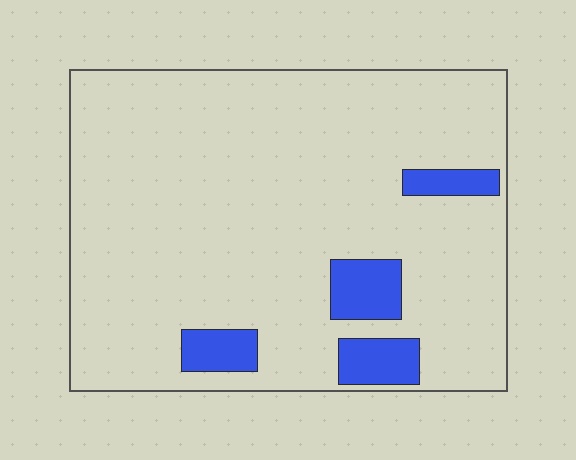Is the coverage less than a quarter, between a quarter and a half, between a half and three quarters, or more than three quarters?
Less than a quarter.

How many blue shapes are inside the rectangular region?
4.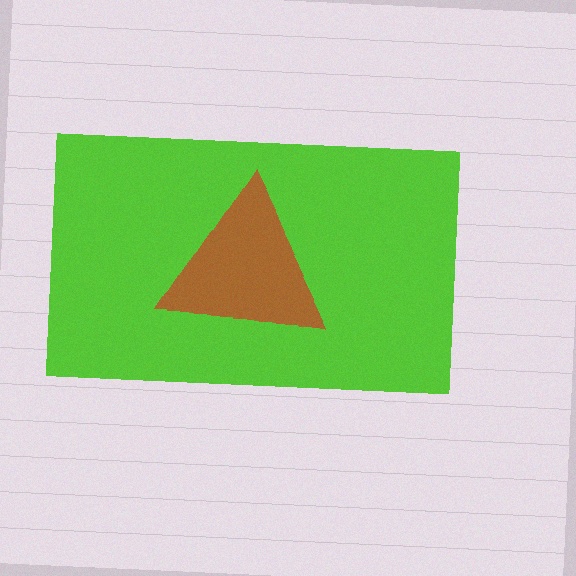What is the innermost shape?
The brown triangle.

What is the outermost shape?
The lime rectangle.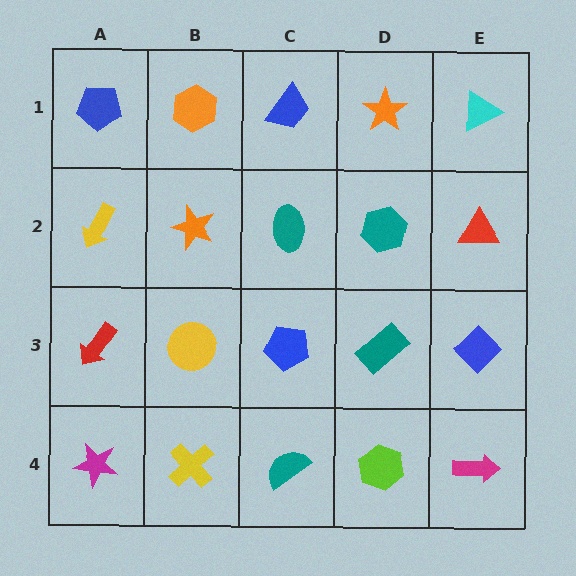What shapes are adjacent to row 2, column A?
A blue pentagon (row 1, column A), a red arrow (row 3, column A), an orange star (row 2, column B).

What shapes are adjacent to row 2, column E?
A cyan triangle (row 1, column E), a blue diamond (row 3, column E), a teal hexagon (row 2, column D).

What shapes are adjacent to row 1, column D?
A teal hexagon (row 2, column D), a blue trapezoid (row 1, column C), a cyan triangle (row 1, column E).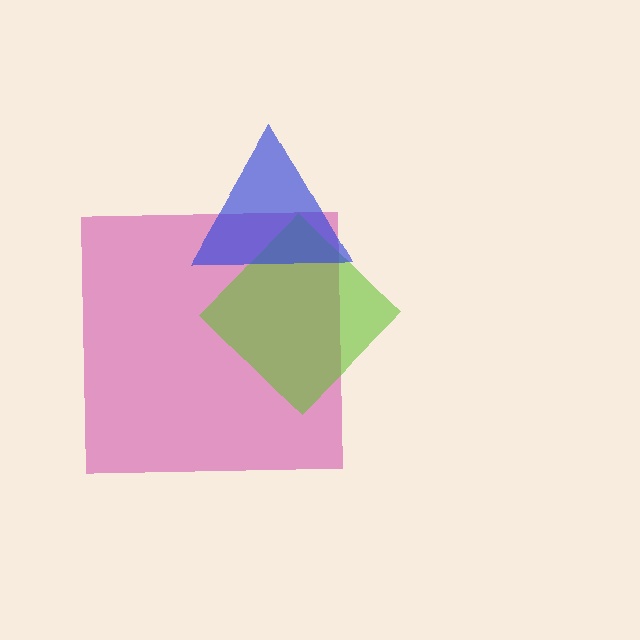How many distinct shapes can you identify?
There are 3 distinct shapes: a magenta square, a lime diamond, a blue triangle.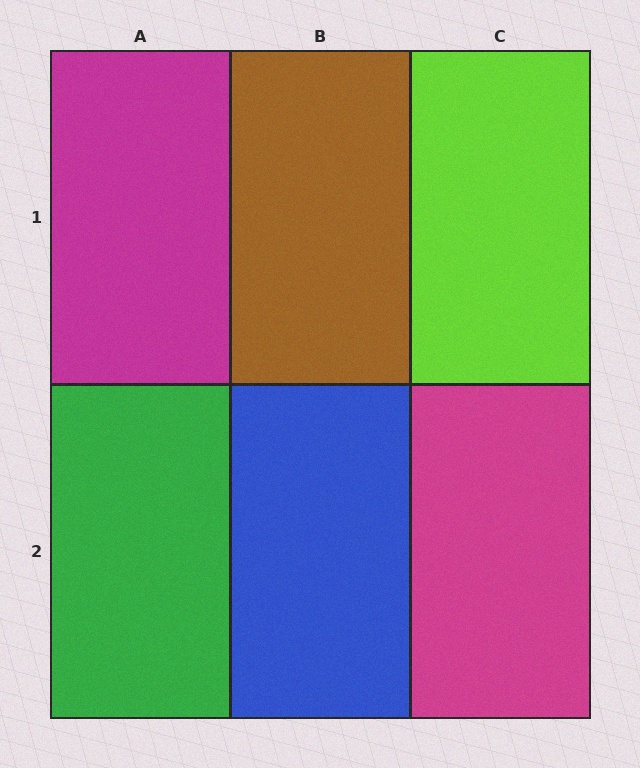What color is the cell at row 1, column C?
Lime.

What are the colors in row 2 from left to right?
Green, blue, magenta.